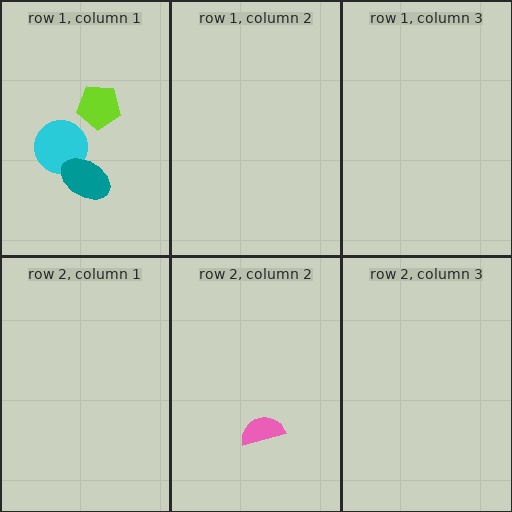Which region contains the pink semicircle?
The row 2, column 2 region.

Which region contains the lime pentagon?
The row 1, column 1 region.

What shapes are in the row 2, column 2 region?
The pink semicircle.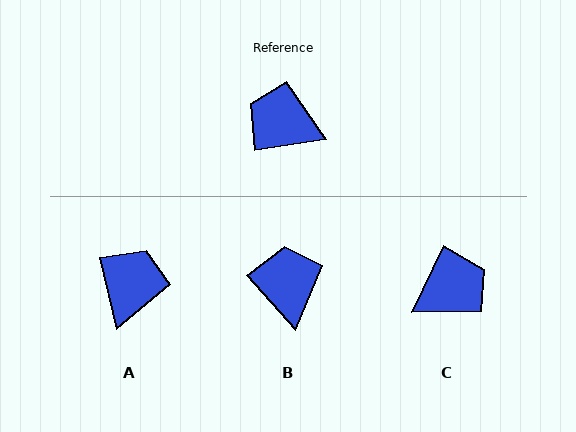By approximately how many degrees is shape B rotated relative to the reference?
Approximately 57 degrees clockwise.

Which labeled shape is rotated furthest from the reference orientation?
C, about 124 degrees away.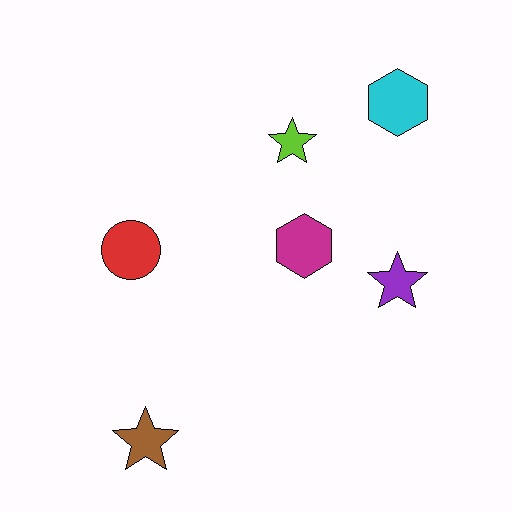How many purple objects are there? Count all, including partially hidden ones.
There is 1 purple object.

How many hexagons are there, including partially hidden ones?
There are 2 hexagons.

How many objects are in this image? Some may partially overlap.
There are 6 objects.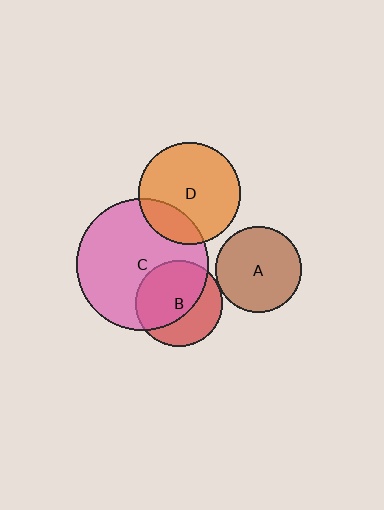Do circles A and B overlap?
Yes.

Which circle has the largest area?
Circle C (pink).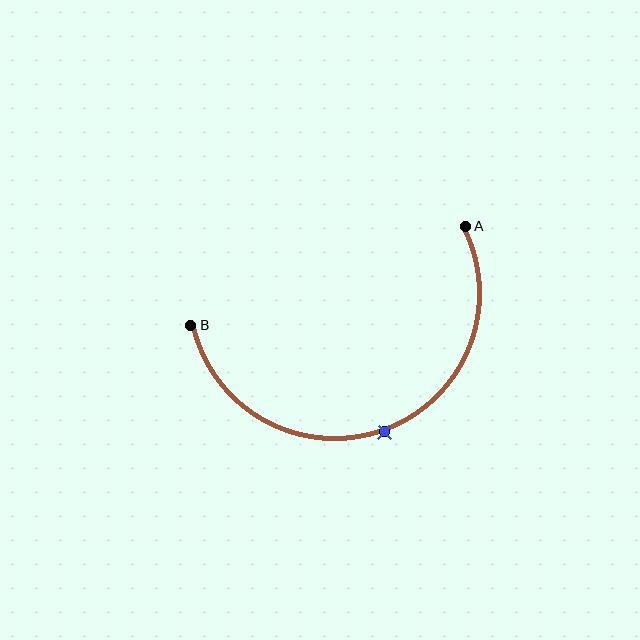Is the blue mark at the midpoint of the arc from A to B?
Yes. The blue mark lies on the arc at equal arc-length from both A and B — it is the arc midpoint.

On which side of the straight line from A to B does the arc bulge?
The arc bulges below the straight line connecting A and B.